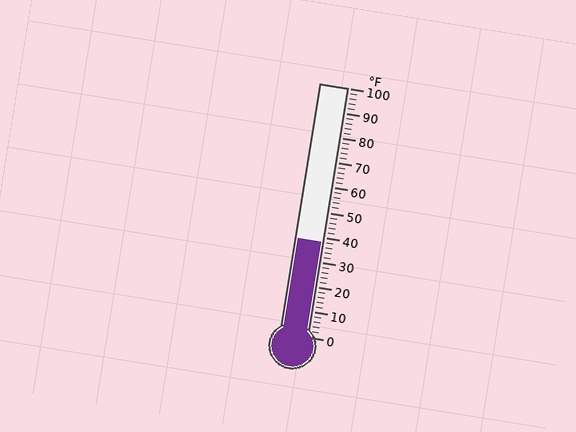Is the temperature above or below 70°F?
The temperature is below 70°F.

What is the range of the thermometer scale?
The thermometer scale ranges from 0°F to 100°F.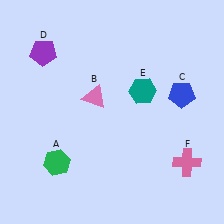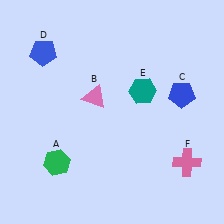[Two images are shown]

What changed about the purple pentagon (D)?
In Image 1, D is purple. In Image 2, it changed to blue.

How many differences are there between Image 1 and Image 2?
There is 1 difference between the two images.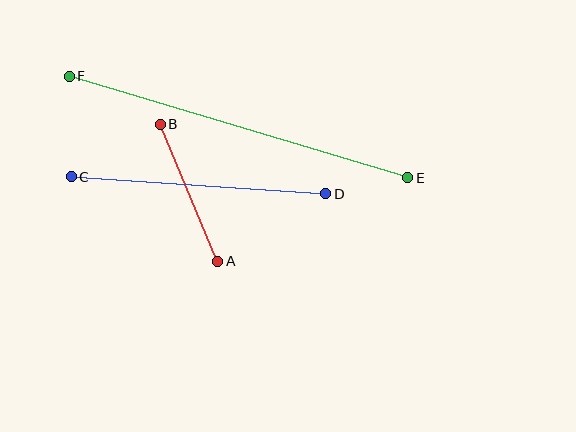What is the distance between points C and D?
The distance is approximately 255 pixels.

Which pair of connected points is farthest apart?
Points E and F are farthest apart.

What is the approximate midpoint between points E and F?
The midpoint is at approximately (238, 127) pixels.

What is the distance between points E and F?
The distance is approximately 353 pixels.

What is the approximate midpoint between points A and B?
The midpoint is at approximately (189, 193) pixels.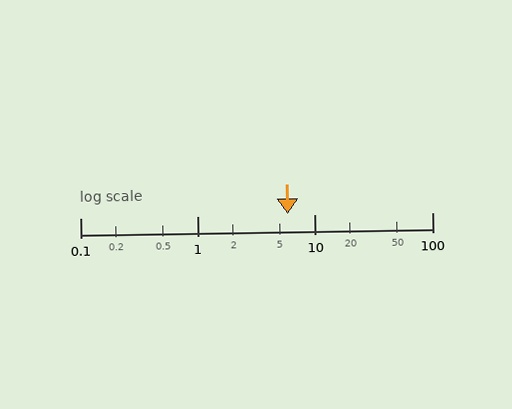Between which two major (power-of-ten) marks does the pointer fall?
The pointer is between 1 and 10.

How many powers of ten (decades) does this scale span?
The scale spans 3 decades, from 0.1 to 100.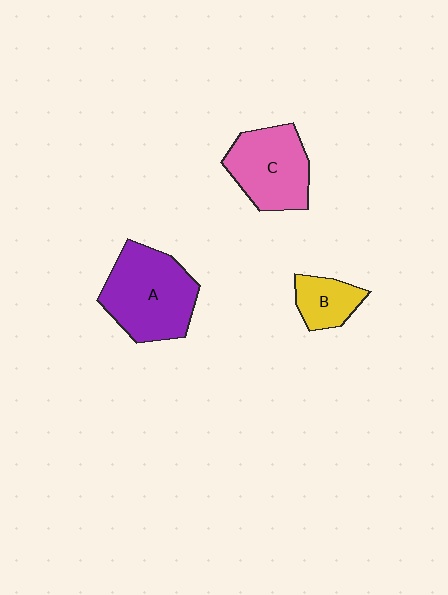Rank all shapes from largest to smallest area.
From largest to smallest: A (purple), C (pink), B (yellow).